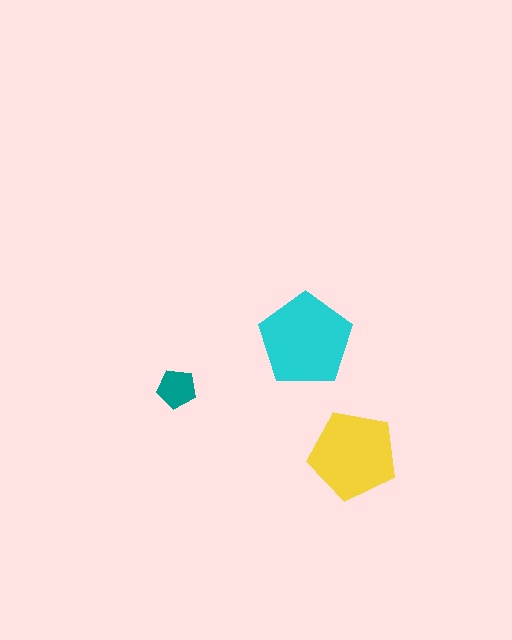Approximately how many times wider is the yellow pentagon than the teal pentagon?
About 2.5 times wider.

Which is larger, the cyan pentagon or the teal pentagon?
The cyan one.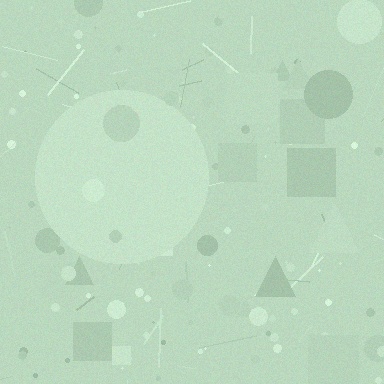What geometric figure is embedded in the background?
A circle is embedded in the background.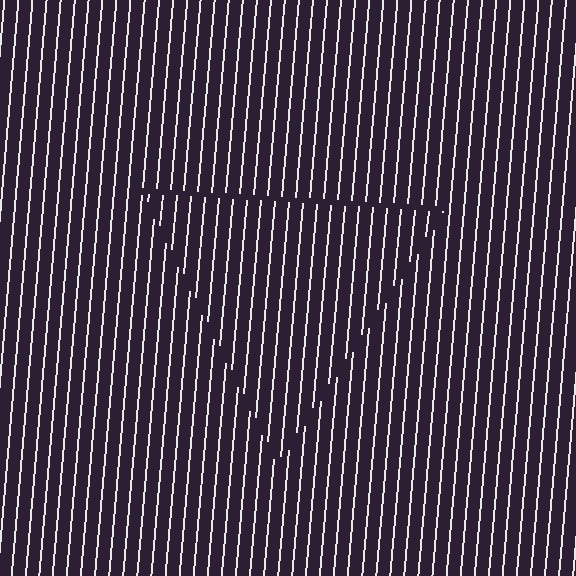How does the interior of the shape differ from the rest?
The interior of the shape contains the same grating, shifted by half a period — the contour is defined by the phase discontinuity where line-ends from the inner and outer gratings abut.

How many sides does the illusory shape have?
3 sides — the line-ends trace a triangle.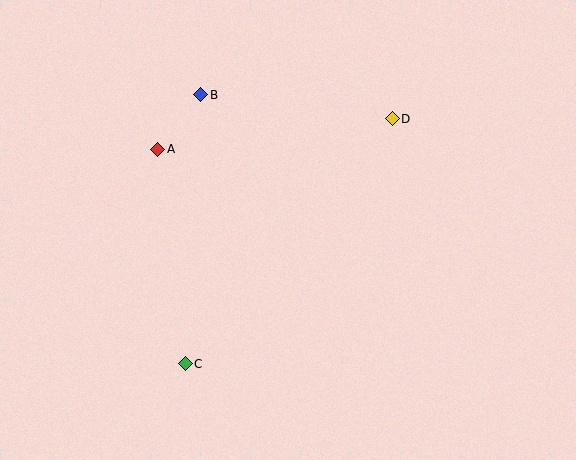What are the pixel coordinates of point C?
Point C is at (185, 364).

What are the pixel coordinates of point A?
Point A is at (158, 149).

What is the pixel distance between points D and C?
The distance between D and C is 321 pixels.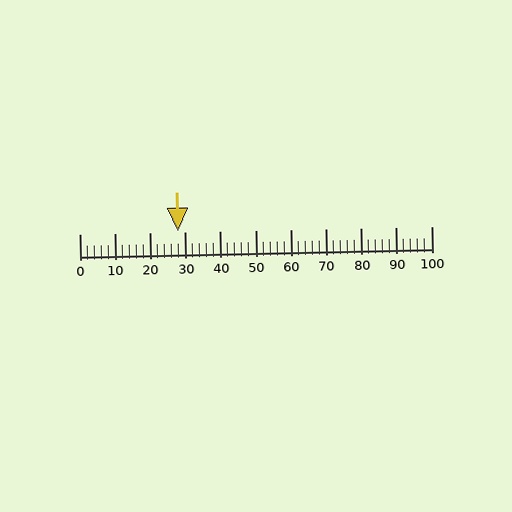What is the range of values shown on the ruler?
The ruler shows values from 0 to 100.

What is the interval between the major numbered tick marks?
The major tick marks are spaced 10 units apart.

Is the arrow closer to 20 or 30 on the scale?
The arrow is closer to 30.